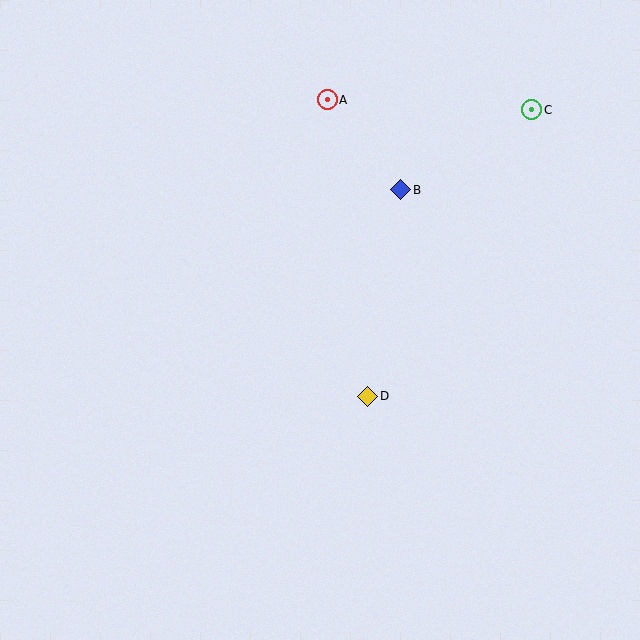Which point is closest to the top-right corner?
Point C is closest to the top-right corner.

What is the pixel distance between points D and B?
The distance between D and B is 209 pixels.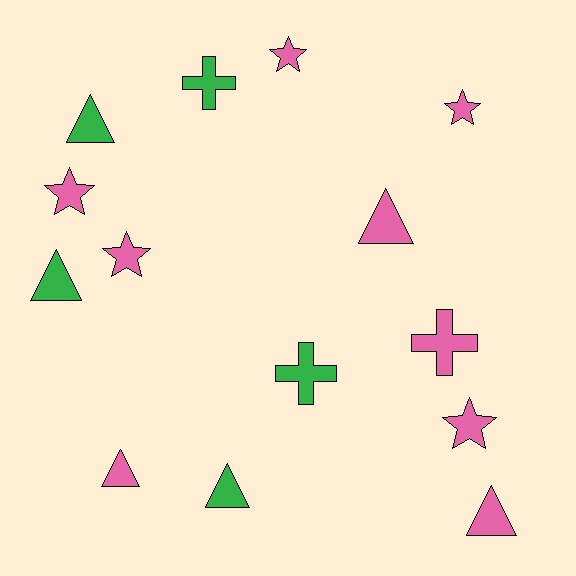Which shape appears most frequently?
Triangle, with 6 objects.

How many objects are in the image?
There are 14 objects.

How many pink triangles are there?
There are 3 pink triangles.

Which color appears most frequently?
Pink, with 9 objects.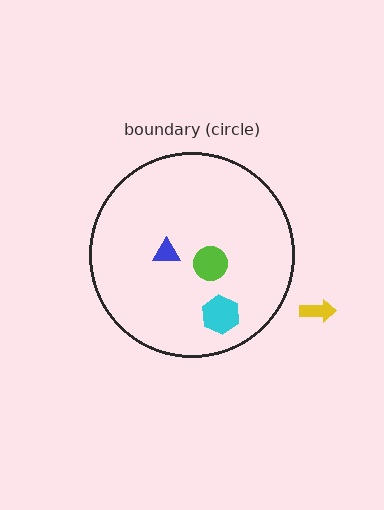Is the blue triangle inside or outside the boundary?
Inside.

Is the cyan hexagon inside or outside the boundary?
Inside.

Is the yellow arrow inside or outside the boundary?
Outside.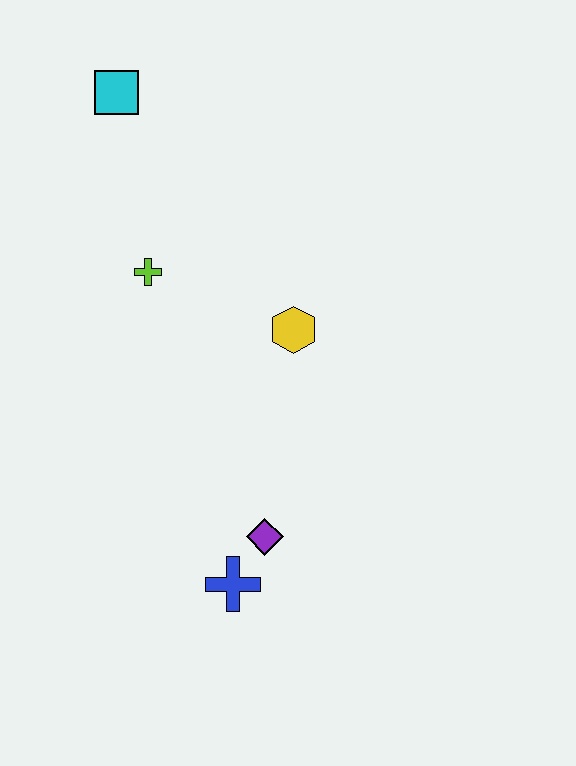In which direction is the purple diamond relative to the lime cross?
The purple diamond is below the lime cross.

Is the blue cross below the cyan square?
Yes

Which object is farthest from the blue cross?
The cyan square is farthest from the blue cross.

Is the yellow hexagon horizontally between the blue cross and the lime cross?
No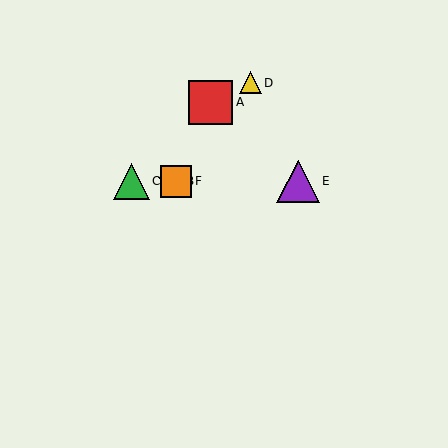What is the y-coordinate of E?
Object E is at y≈181.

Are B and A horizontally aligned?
No, B is at y≈181 and A is at y≈102.